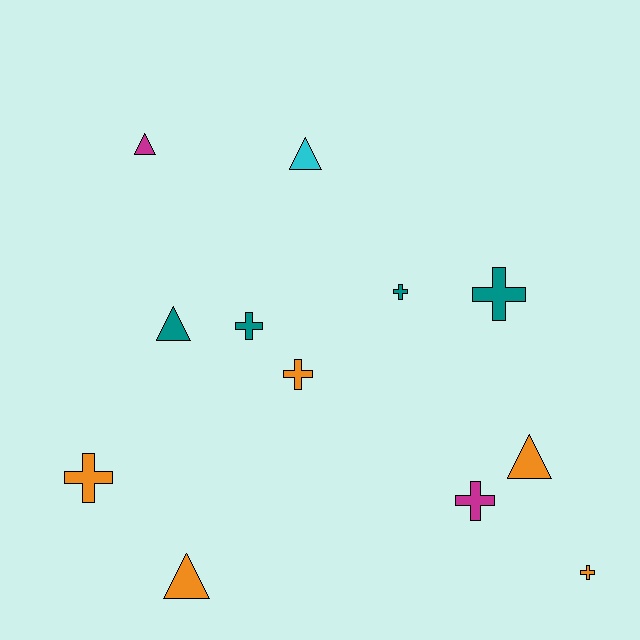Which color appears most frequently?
Orange, with 5 objects.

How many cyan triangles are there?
There is 1 cyan triangle.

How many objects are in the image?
There are 12 objects.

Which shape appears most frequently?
Cross, with 7 objects.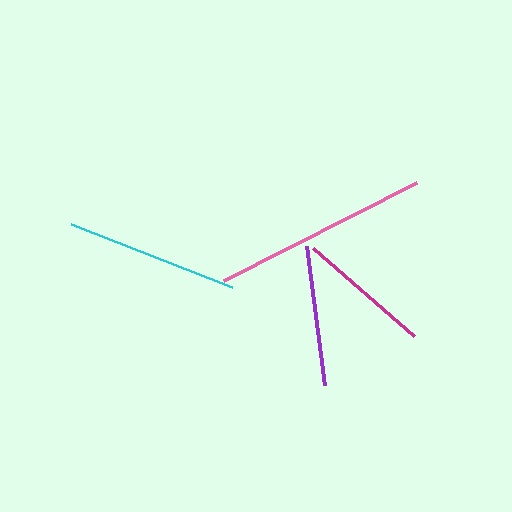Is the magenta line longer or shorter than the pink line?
The pink line is longer than the magenta line.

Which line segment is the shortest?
The magenta line is the shortest at approximately 134 pixels.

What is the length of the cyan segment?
The cyan segment is approximately 173 pixels long.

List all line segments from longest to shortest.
From longest to shortest: pink, cyan, purple, magenta.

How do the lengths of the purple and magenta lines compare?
The purple and magenta lines are approximately the same length.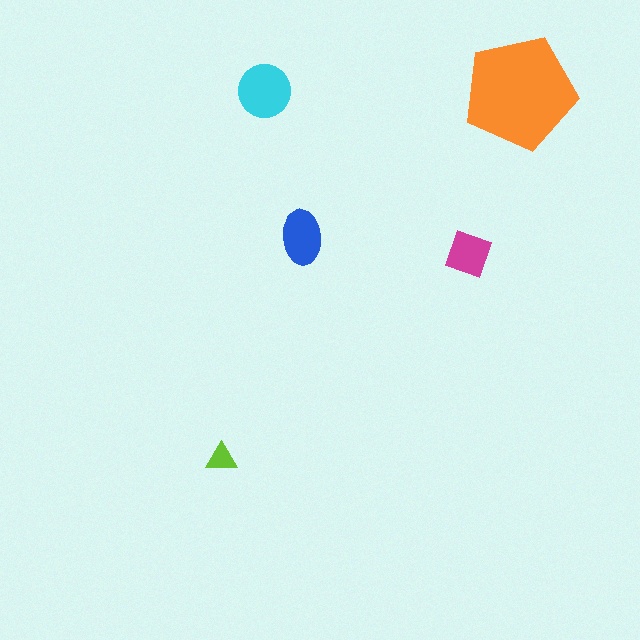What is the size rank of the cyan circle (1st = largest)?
2nd.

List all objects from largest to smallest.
The orange pentagon, the cyan circle, the blue ellipse, the magenta diamond, the lime triangle.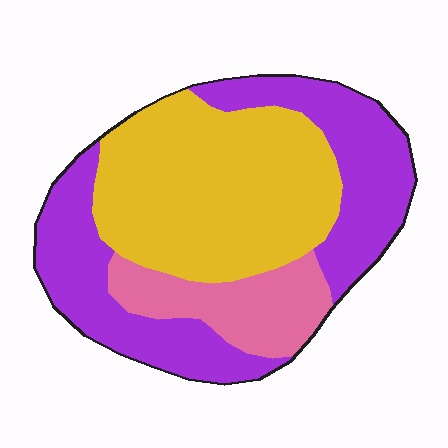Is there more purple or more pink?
Purple.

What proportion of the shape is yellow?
Yellow covers around 45% of the shape.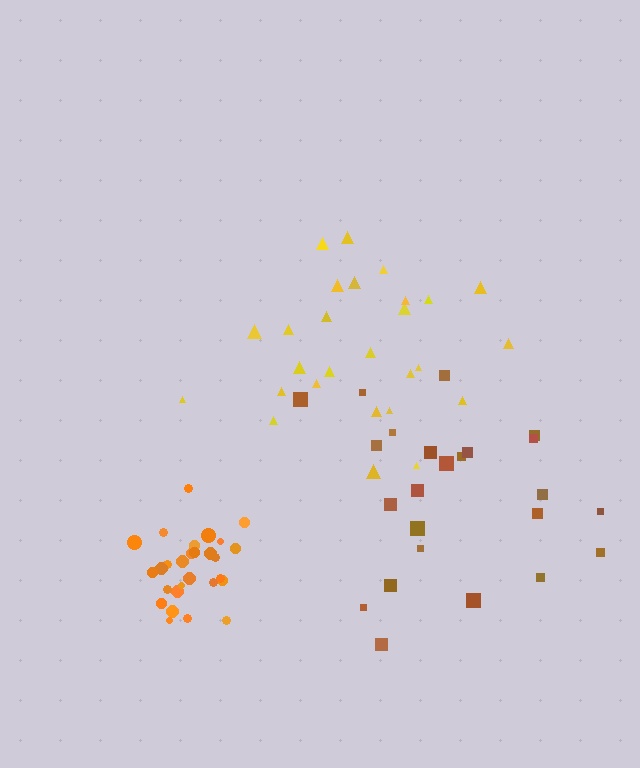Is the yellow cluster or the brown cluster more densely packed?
Yellow.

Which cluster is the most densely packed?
Orange.